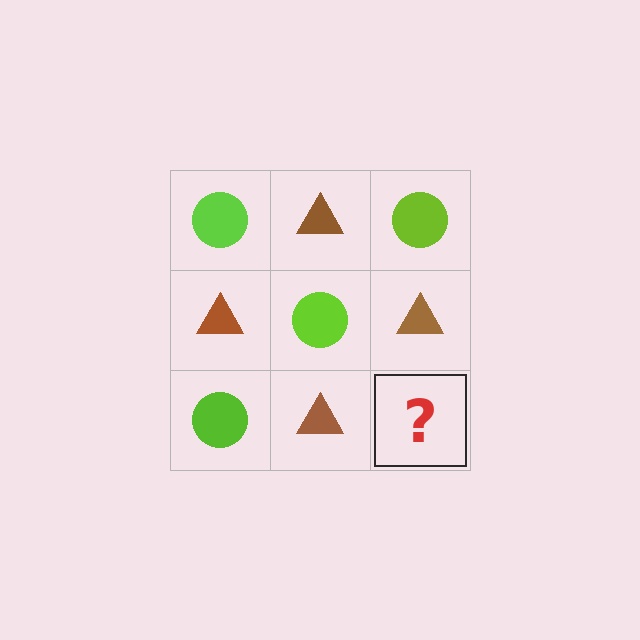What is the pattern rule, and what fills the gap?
The rule is that it alternates lime circle and brown triangle in a checkerboard pattern. The gap should be filled with a lime circle.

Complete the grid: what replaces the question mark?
The question mark should be replaced with a lime circle.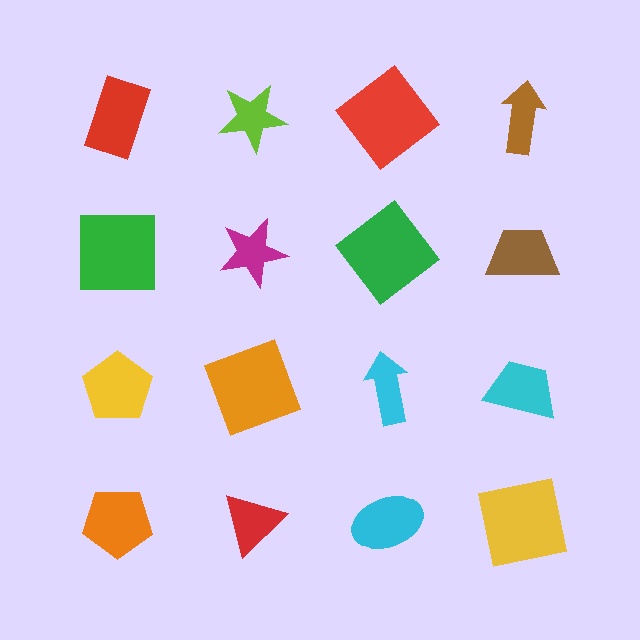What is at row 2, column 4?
A brown trapezoid.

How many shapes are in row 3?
4 shapes.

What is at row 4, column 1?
An orange pentagon.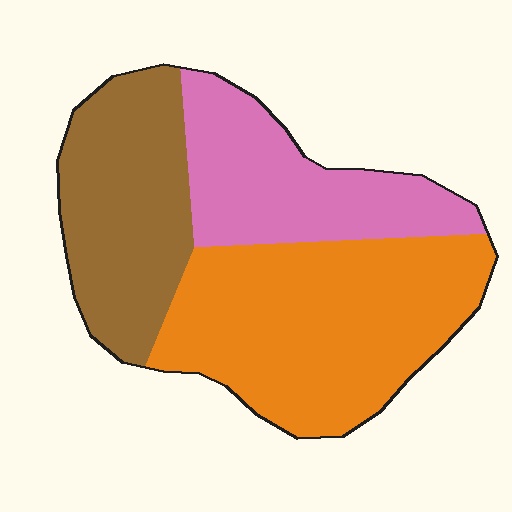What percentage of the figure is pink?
Pink takes up about one quarter (1/4) of the figure.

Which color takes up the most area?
Orange, at roughly 45%.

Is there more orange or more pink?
Orange.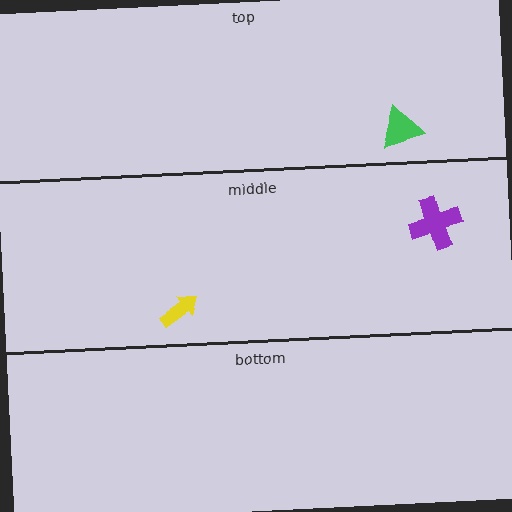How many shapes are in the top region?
1.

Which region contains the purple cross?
The middle region.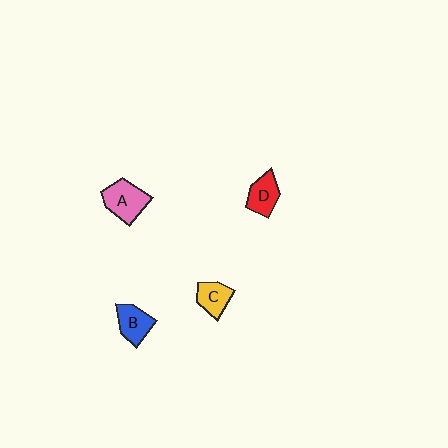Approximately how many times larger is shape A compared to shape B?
Approximately 1.3 times.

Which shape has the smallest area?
Shape C (yellow).